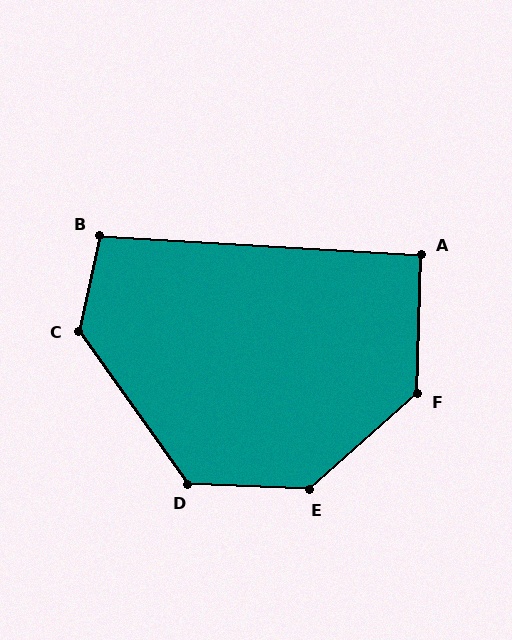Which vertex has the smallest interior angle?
A, at approximately 92 degrees.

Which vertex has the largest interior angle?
E, at approximately 136 degrees.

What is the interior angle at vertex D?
Approximately 128 degrees (obtuse).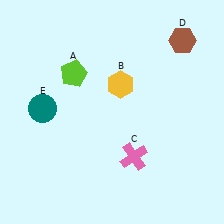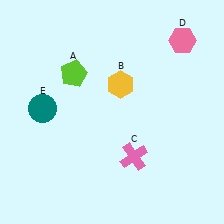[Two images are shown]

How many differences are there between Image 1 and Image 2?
There is 1 difference between the two images.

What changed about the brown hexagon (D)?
In Image 1, D is brown. In Image 2, it changed to pink.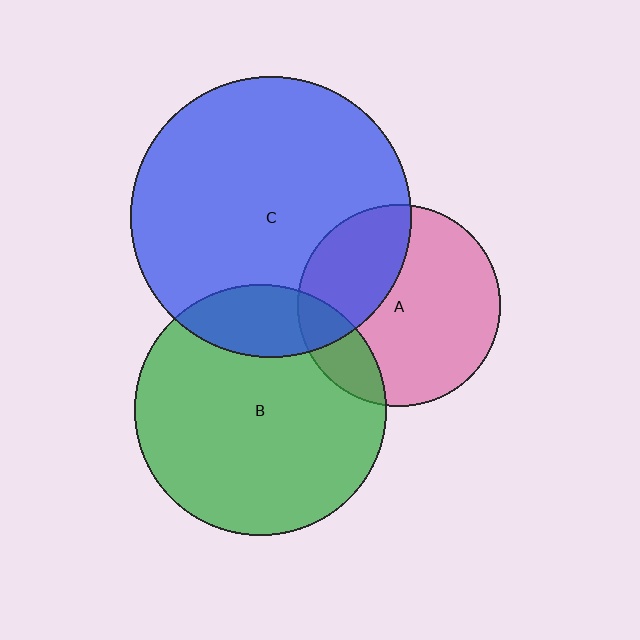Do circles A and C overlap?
Yes.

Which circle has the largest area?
Circle C (blue).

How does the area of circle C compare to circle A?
Approximately 1.9 times.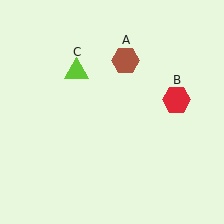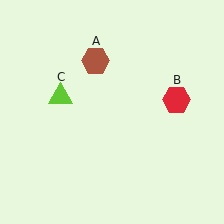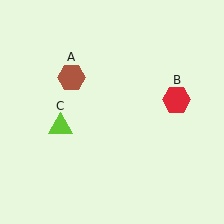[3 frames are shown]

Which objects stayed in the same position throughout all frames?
Red hexagon (object B) remained stationary.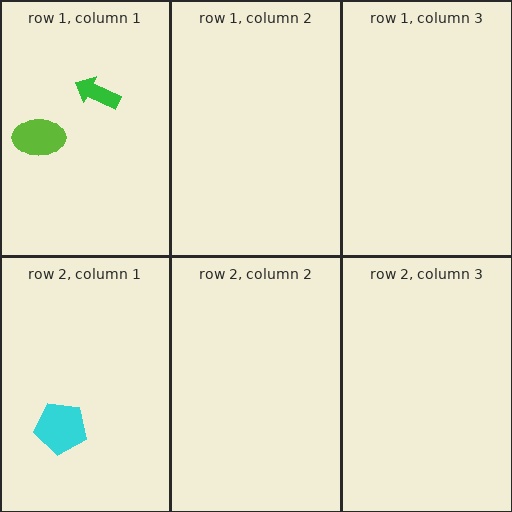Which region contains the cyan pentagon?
The row 2, column 1 region.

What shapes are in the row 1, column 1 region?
The green arrow, the lime ellipse.